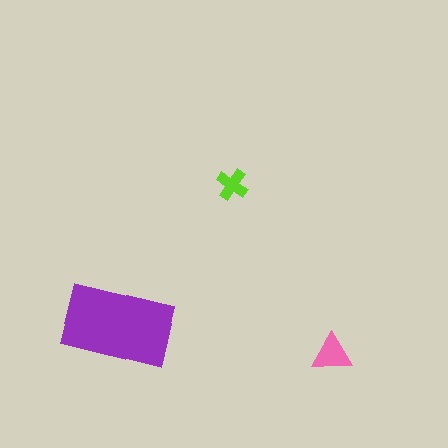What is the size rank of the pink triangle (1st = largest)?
2nd.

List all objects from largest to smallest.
The purple rectangle, the pink triangle, the lime cross.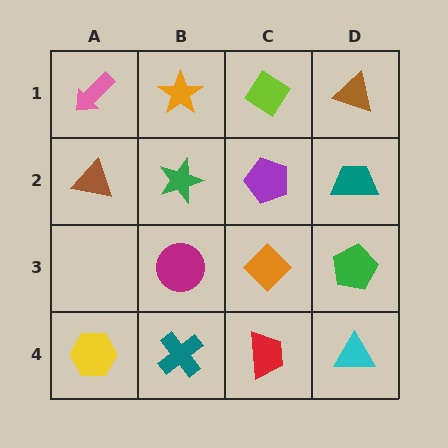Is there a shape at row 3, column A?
No, that cell is empty.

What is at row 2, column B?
A green star.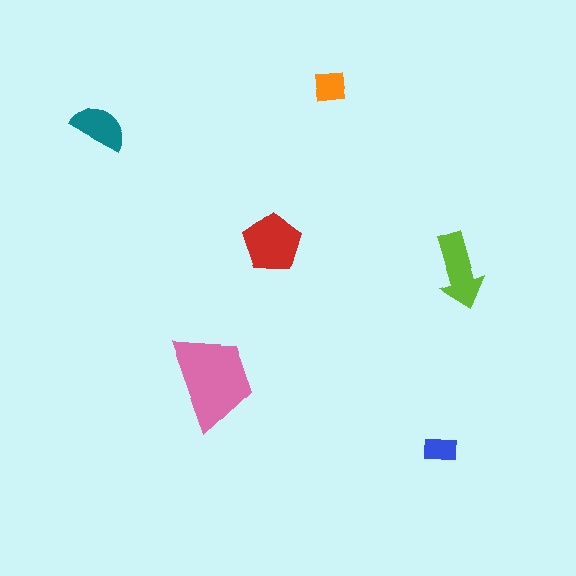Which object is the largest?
The pink trapezoid.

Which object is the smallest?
The blue rectangle.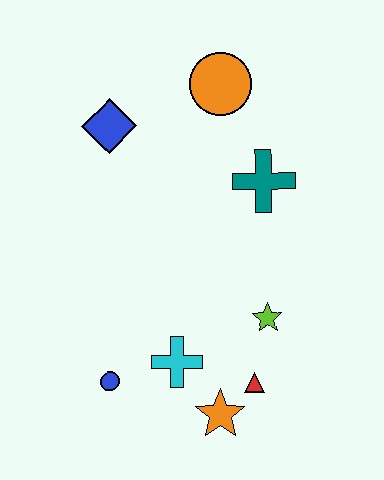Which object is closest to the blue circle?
The cyan cross is closest to the blue circle.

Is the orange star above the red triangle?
No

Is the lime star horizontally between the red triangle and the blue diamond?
No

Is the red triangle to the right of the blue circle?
Yes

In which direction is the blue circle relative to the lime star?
The blue circle is to the left of the lime star.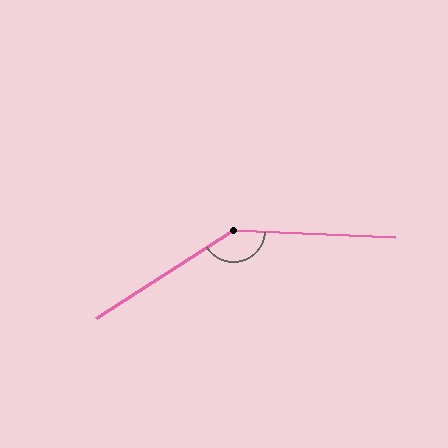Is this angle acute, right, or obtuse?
It is obtuse.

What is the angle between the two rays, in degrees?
Approximately 145 degrees.